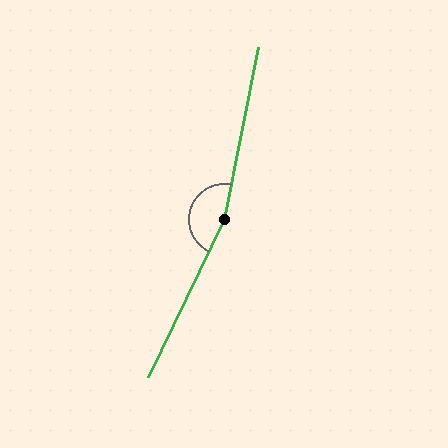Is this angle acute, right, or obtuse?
It is obtuse.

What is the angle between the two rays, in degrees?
Approximately 165 degrees.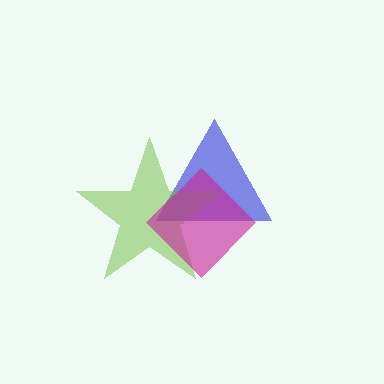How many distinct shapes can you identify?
There are 3 distinct shapes: a blue triangle, a lime star, a magenta diamond.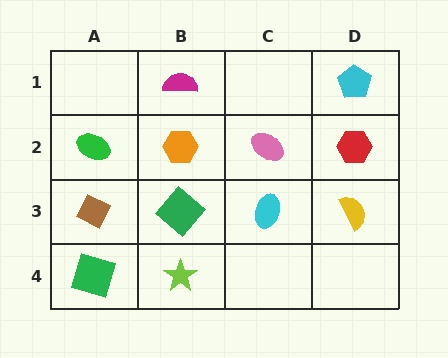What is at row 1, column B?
A magenta semicircle.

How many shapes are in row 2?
4 shapes.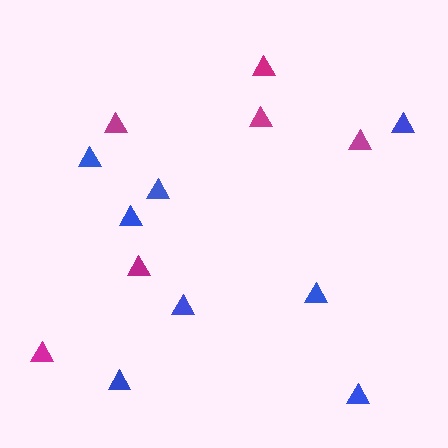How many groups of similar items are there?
There are 2 groups: one group of magenta triangles (6) and one group of blue triangles (8).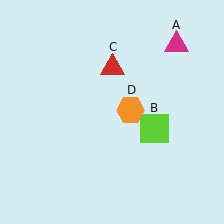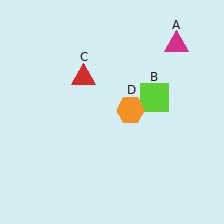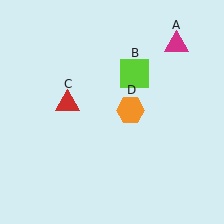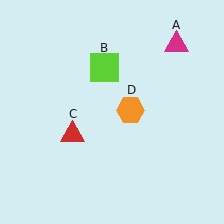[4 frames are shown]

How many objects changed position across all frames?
2 objects changed position: lime square (object B), red triangle (object C).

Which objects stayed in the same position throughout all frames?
Magenta triangle (object A) and orange hexagon (object D) remained stationary.